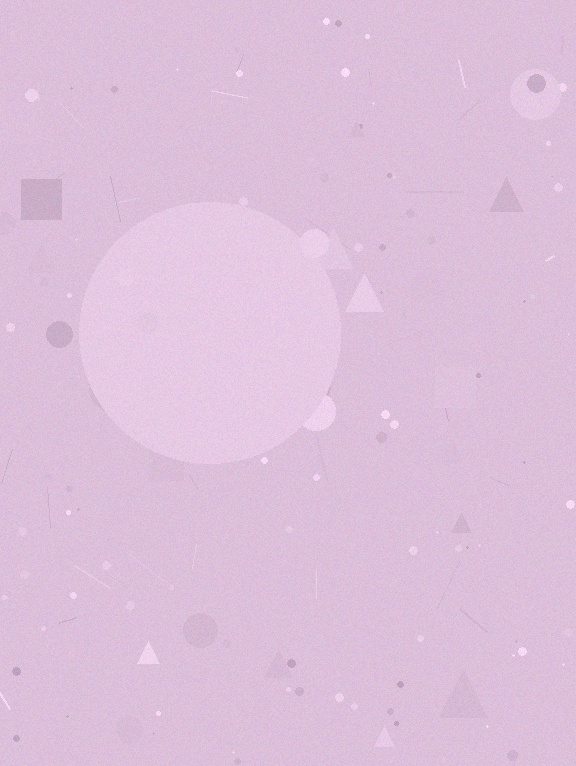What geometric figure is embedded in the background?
A circle is embedded in the background.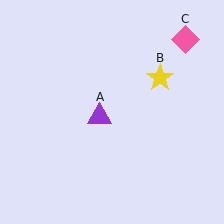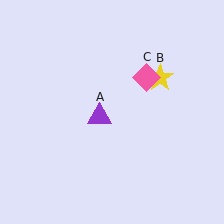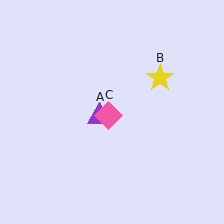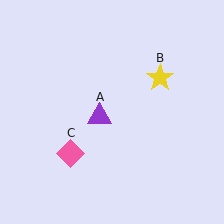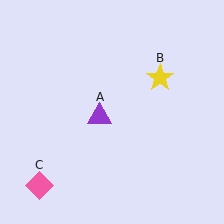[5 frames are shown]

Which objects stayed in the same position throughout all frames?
Purple triangle (object A) and yellow star (object B) remained stationary.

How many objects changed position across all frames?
1 object changed position: pink diamond (object C).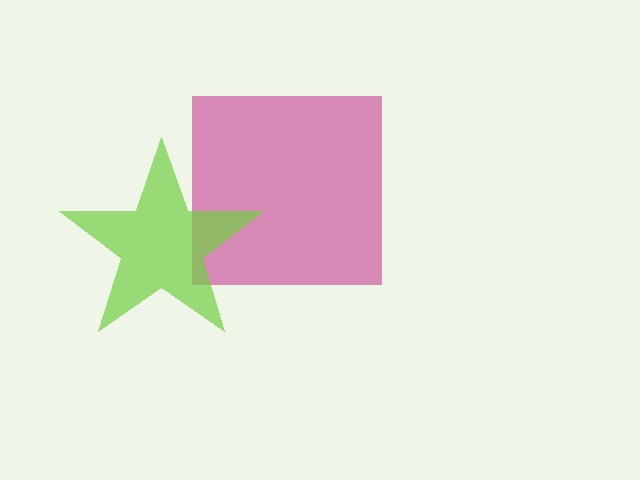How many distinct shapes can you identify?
There are 2 distinct shapes: a magenta square, a lime star.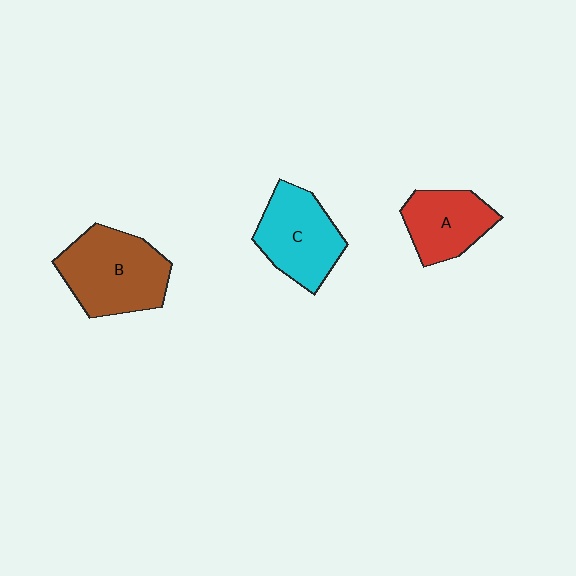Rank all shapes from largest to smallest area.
From largest to smallest: B (brown), C (cyan), A (red).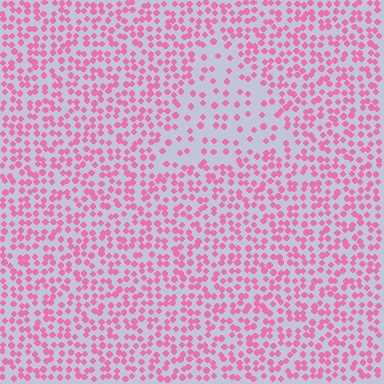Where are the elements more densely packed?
The elements are more densely packed outside the triangle boundary.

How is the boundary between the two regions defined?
The boundary is defined by a change in element density (approximately 2.3x ratio). All elements are the same color, size, and shape.